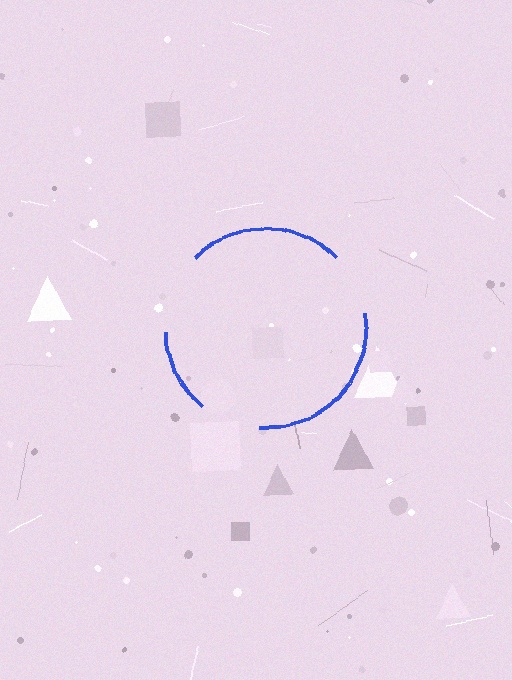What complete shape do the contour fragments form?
The contour fragments form a circle.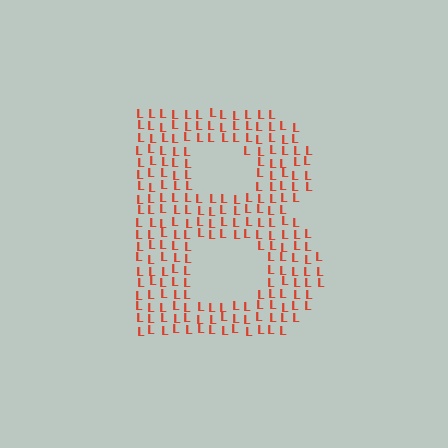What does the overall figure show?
The overall figure shows the letter B.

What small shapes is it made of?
It is made of small letter L's.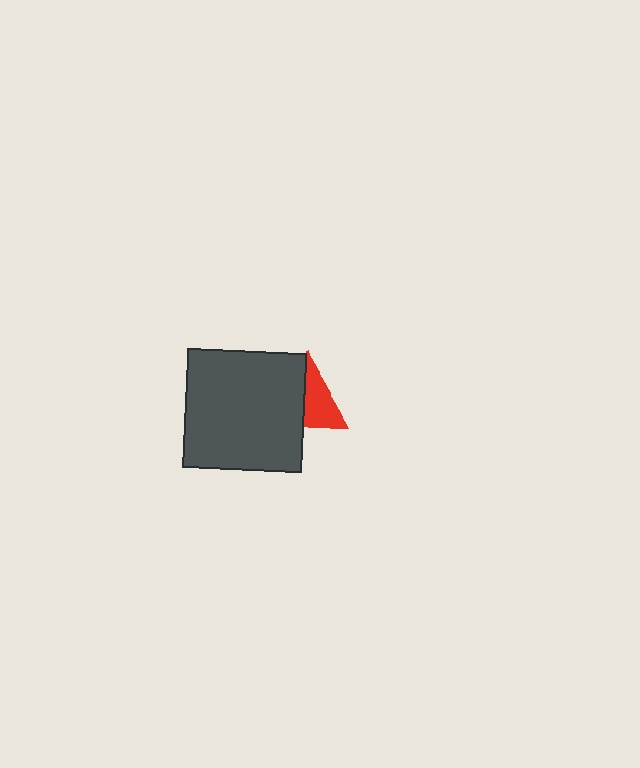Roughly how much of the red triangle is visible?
About half of it is visible (roughly 52%).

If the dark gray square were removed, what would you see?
You would see the complete red triangle.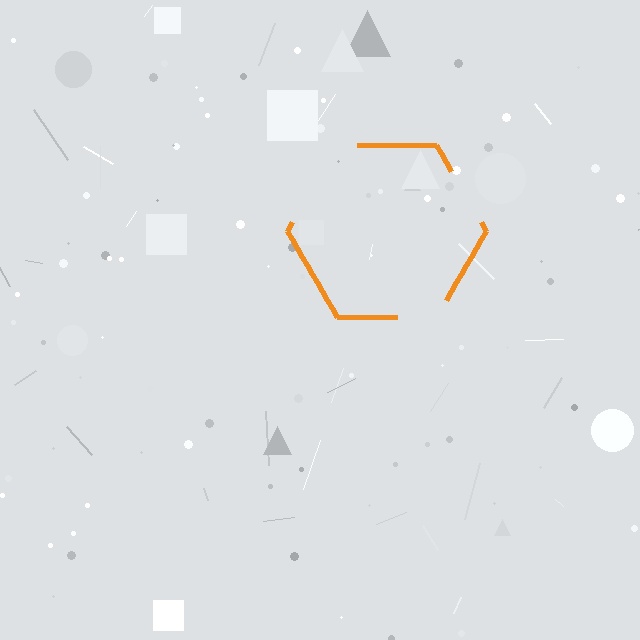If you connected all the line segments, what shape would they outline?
They would outline a hexagon.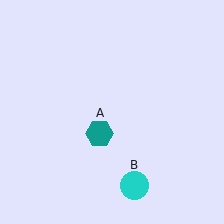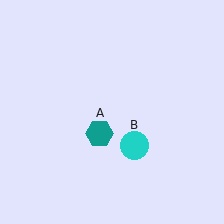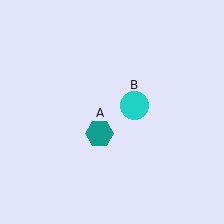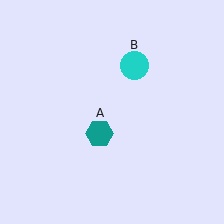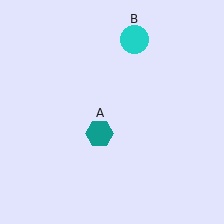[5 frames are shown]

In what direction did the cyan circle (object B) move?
The cyan circle (object B) moved up.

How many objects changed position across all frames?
1 object changed position: cyan circle (object B).